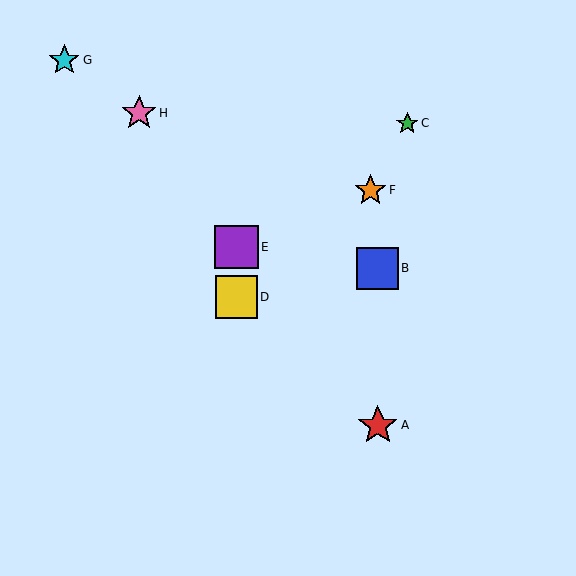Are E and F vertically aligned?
No, E is at x≈236 and F is at x≈371.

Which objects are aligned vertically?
Objects D, E are aligned vertically.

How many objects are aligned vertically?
2 objects (D, E) are aligned vertically.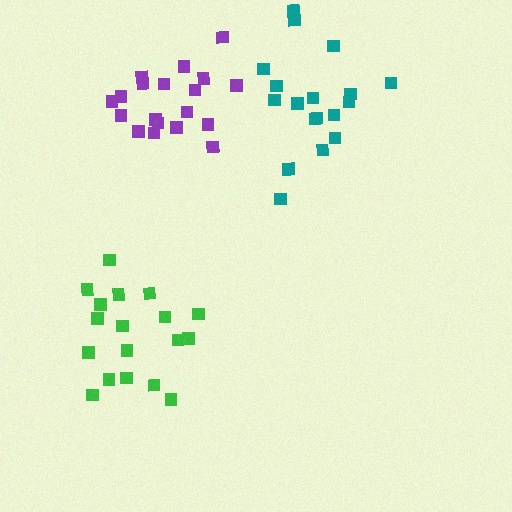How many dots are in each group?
Group 1: 18 dots, Group 2: 18 dots, Group 3: 19 dots (55 total).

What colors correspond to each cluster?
The clusters are colored: green, teal, purple.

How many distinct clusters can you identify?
There are 3 distinct clusters.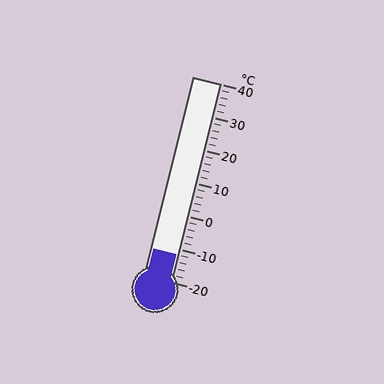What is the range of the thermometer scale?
The thermometer scale ranges from -20°C to 40°C.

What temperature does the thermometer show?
The thermometer shows approximately -12°C.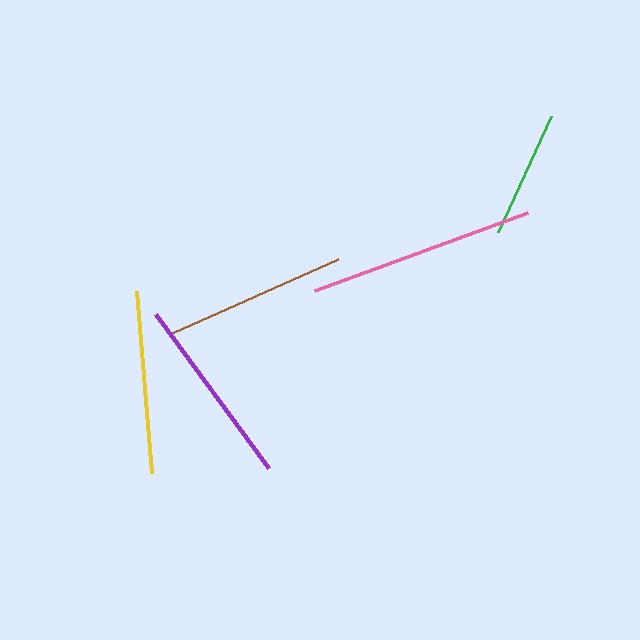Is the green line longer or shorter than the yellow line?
The yellow line is longer than the green line.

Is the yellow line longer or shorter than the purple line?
The purple line is longer than the yellow line.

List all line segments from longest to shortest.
From longest to shortest: pink, purple, yellow, brown, green.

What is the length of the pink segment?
The pink segment is approximately 227 pixels long.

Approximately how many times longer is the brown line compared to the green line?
The brown line is approximately 1.4 times the length of the green line.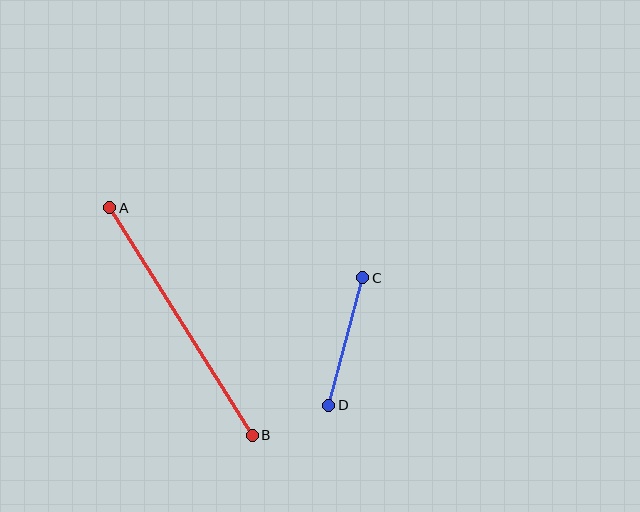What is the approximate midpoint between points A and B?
The midpoint is at approximately (181, 322) pixels.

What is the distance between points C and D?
The distance is approximately 132 pixels.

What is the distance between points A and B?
The distance is approximately 268 pixels.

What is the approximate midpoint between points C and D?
The midpoint is at approximately (346, 341) pixels.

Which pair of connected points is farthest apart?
Points A and B are farthest apart.